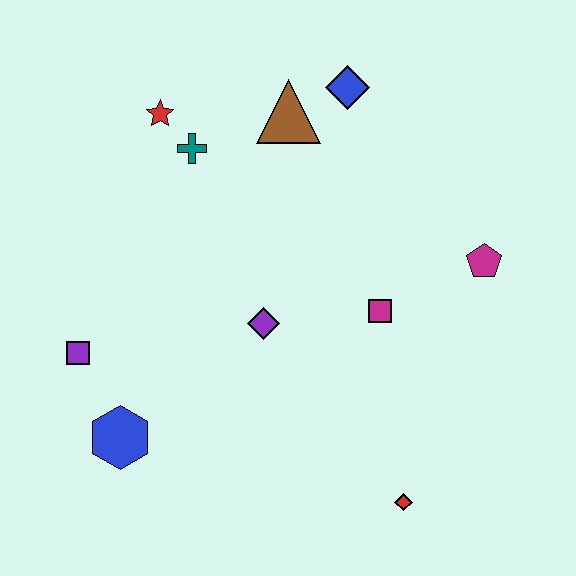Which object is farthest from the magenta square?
The purple square is farthest from the magenta square.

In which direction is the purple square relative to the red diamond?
The purple square is to the left of the red diamond.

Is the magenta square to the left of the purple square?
No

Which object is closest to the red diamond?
The magenta square is closest to the red diamond.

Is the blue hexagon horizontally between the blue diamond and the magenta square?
No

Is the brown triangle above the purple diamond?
Yes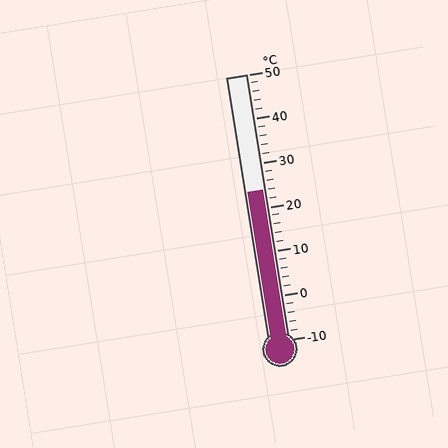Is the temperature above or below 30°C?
The temperature is below 30°C.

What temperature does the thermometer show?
The thermometer shows approximately 24°C.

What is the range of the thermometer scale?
The thermometer scale ranges from -10°C to 50°C.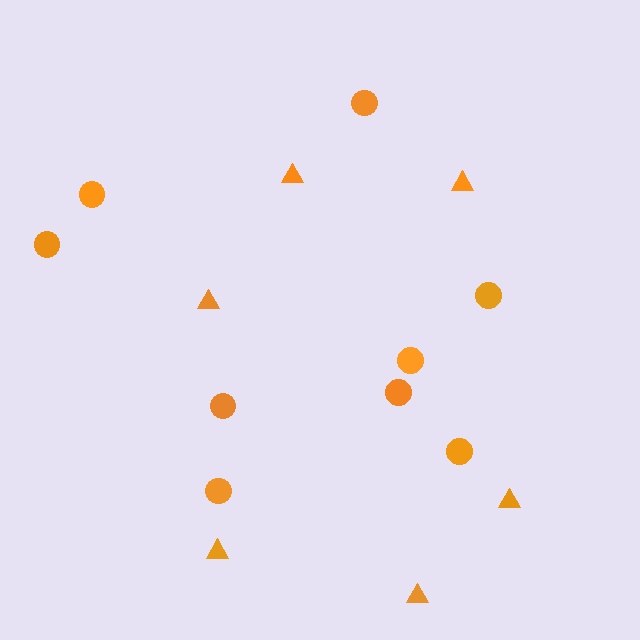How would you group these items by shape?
There are 2 groups: one group of triangles (6) and one group of circles (9).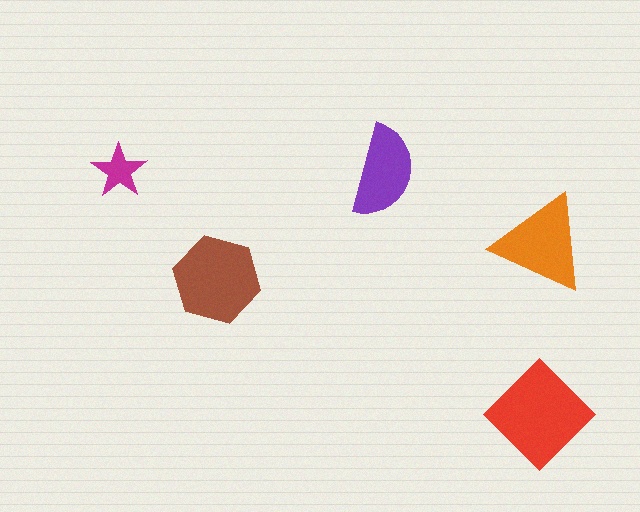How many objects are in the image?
There are 5 objects in the image.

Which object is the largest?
The red diamond.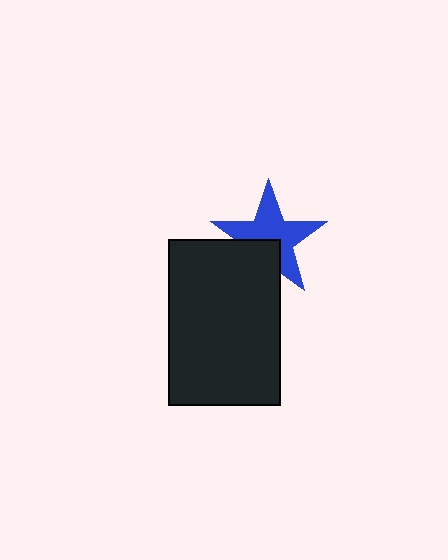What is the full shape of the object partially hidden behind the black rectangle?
The partially hidden object is a blue star.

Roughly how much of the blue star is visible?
Most of it is visible (roughly 68%).